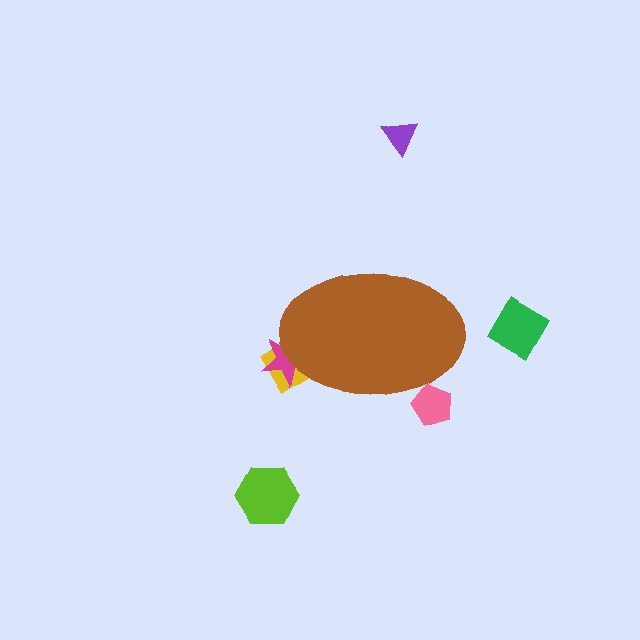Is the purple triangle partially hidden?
No, the purple triangle is fully visible.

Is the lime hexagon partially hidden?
No, the lime hexagon is fully visible.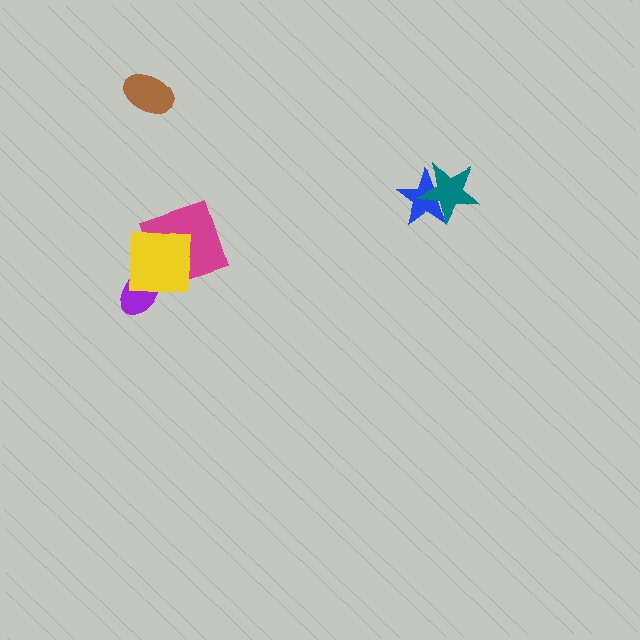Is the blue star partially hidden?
Yes, it is partially covered by another shape.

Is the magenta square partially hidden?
Yes, it is partially covered by another shape.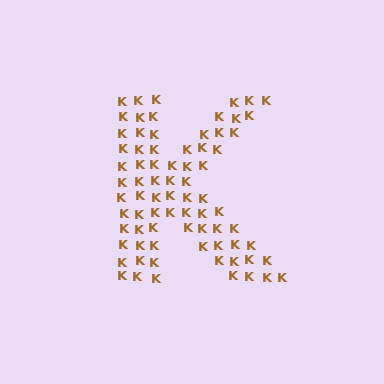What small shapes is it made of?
It is made of small letter K's.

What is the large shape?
The large shape is the letter K.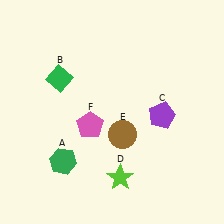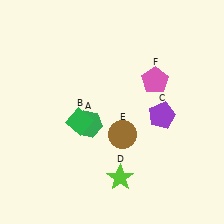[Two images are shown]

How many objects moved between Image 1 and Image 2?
3 objects moved between the two images.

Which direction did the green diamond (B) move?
The green diamond (B) moved down.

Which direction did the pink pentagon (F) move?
The pink pentagon (F) moved right.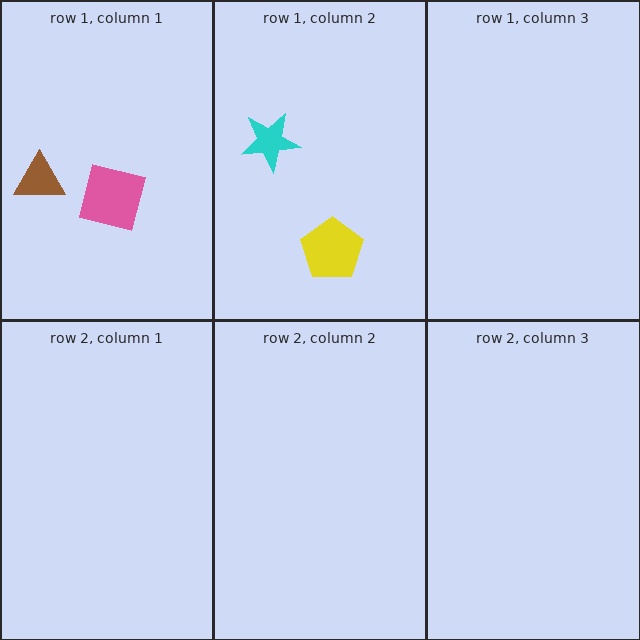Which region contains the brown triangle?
The row 1, column 1 region.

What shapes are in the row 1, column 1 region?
The pink square, the brown triangle.